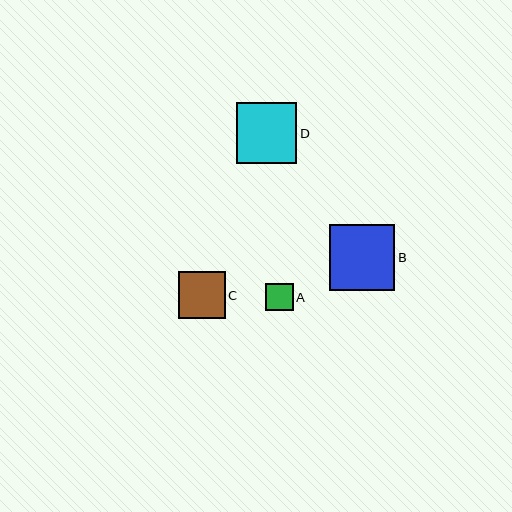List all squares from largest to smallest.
From largest to smallest: B, D, C, A.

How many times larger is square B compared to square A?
Square B is approximately 2.4 times the size of square A.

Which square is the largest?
Square B is the largest with a size of approximately 66 pixels.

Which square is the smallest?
Square A is the smallest with a size of approximately 27 pixels.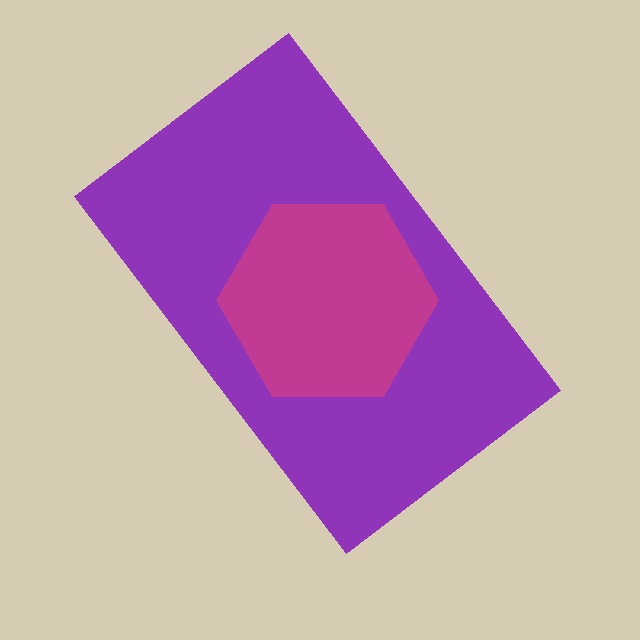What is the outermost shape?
The purple rectangle.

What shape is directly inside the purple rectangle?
The magenta hexagon.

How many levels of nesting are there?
2.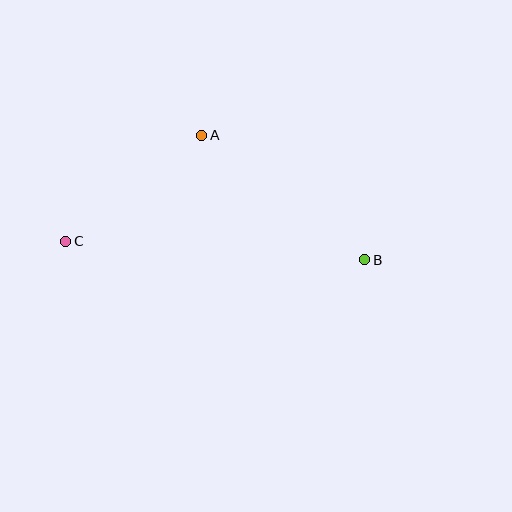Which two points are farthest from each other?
Points B and C are farthest from each other.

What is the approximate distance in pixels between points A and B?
The distance between A and B is approximately 205 pixels.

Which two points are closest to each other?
Points A and C are closest to each other.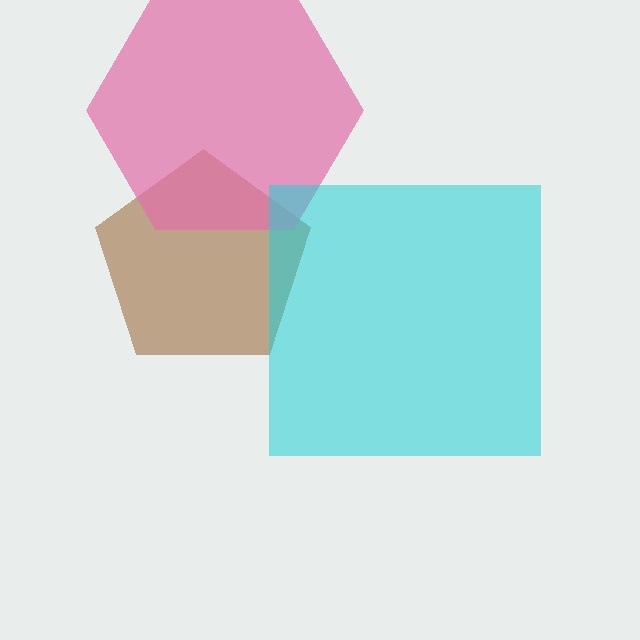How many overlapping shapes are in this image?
There are 3 overlapping shapes in the image.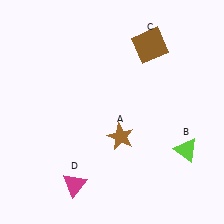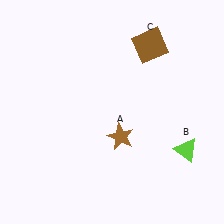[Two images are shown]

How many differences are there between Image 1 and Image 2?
There is 1 difference between the two images.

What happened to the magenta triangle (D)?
The magenta triangle (D) was removed in Image 2. It was in the bottom-left area of Image 1.